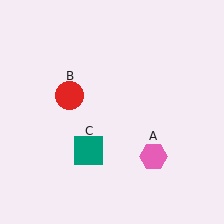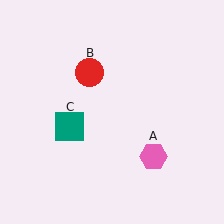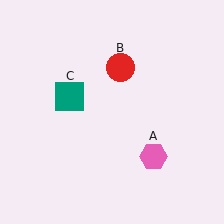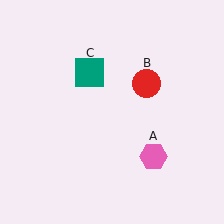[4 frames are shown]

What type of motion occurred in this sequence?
The red circle (object B), teal square (object C) rotated clockwise around the center of the scene.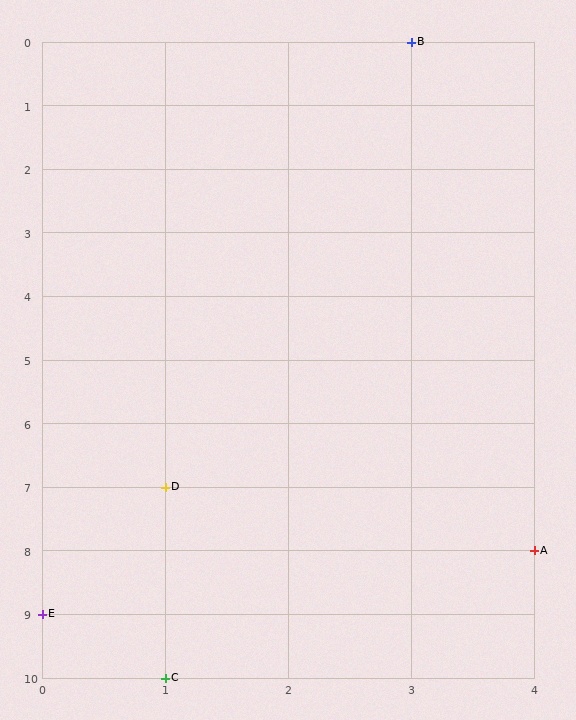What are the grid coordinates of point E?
Point E is at grid coordinates (0, 9).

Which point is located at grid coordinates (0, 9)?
Point E is at (0, 9).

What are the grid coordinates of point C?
Point C is at grid coordinates (1, 10).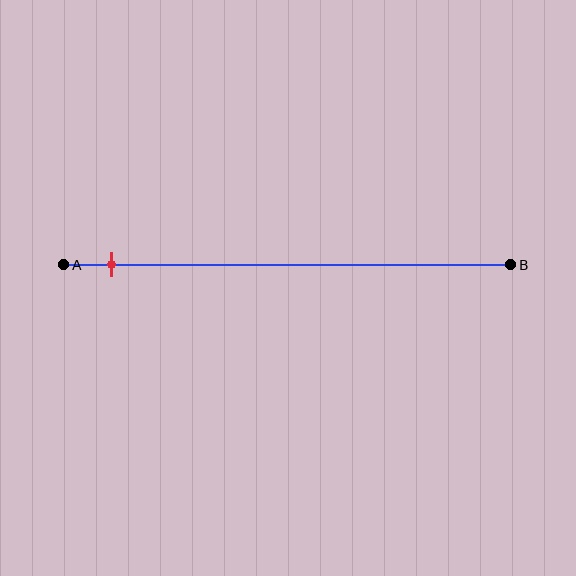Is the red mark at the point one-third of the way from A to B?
No, the mark is at about 10% from A, not at the 33% one-third point.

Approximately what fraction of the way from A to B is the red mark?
The red mark is approximately 10% of the way from A to B.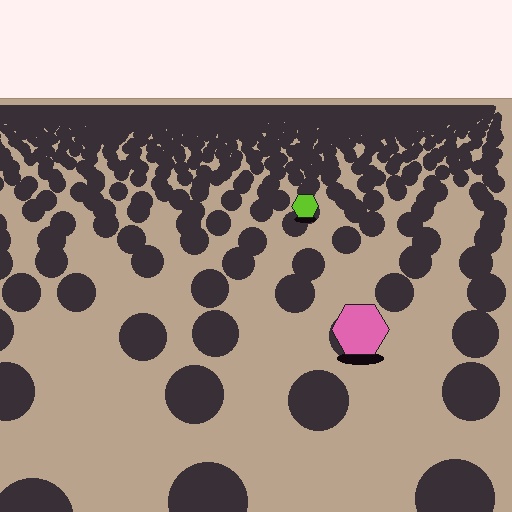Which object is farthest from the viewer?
The lime hexagon is farthest from the viewer. It appears smaller and the ground texture around it is denser.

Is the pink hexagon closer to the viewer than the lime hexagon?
Yes. The pink hexagon is closer — you can tell from the texture gradient: the ground texture is coarser near it.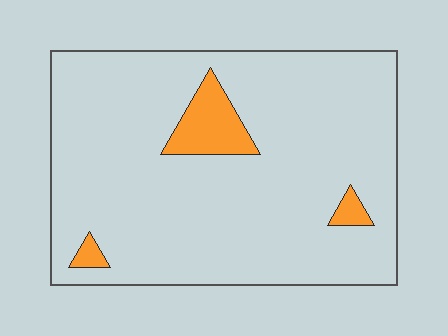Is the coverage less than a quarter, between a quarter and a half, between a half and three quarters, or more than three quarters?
Less than a quarter.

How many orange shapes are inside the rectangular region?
3.